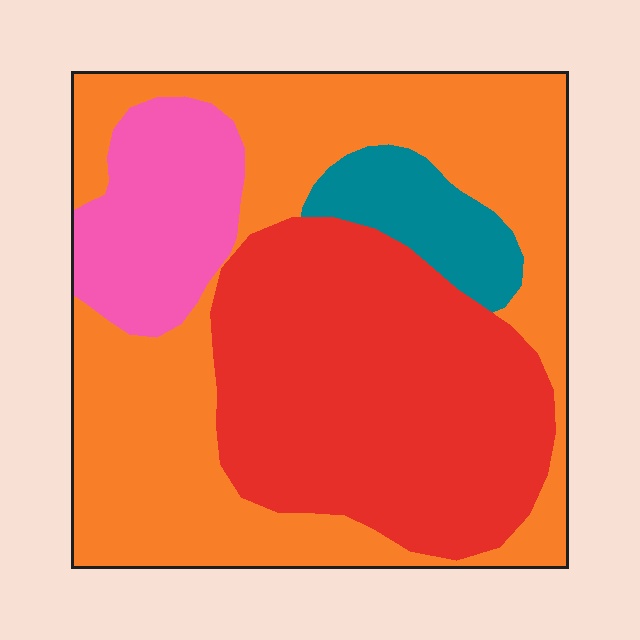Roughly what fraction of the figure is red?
Red covers around 35% of the figure.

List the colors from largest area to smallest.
From largest to smallest: orange, red, pink, teal.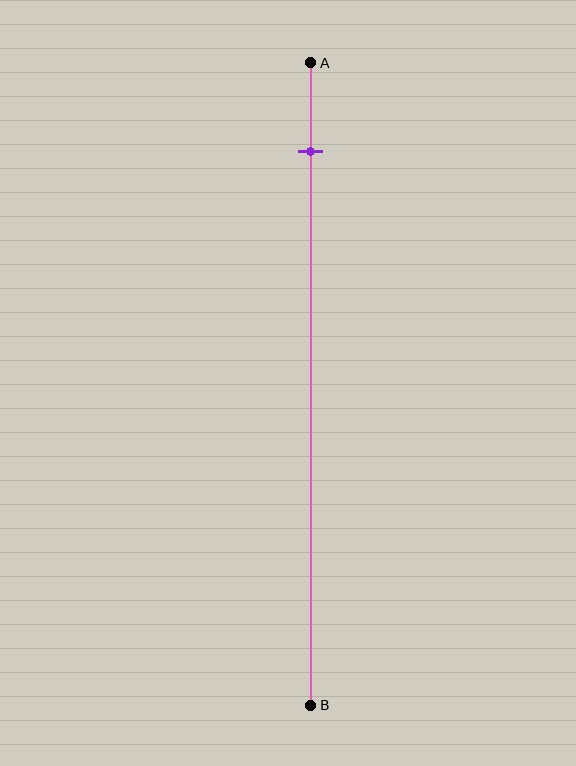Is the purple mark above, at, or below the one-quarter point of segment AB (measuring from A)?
The purple mark is above the one-quarter point of segment AB.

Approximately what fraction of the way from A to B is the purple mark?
The purple mark is approximately 15% of the way from A to B.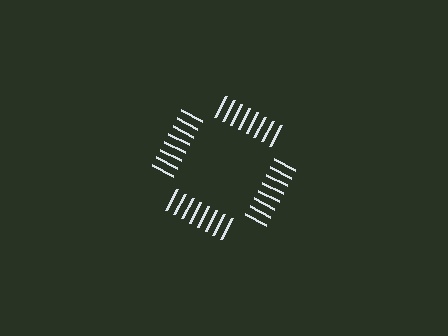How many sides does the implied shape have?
4 sides — the line-ends trace a square.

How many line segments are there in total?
32 — 8 along each of the 4 edges.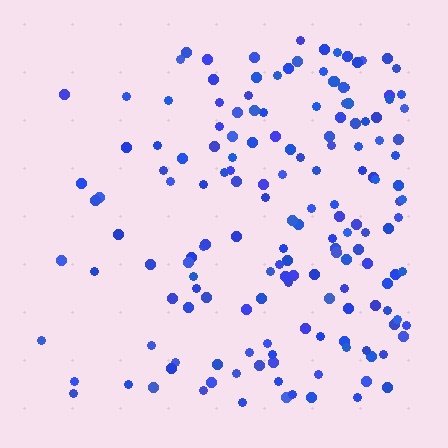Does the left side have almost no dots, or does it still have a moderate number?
Still a moderate number, just noticeably fewer than the right.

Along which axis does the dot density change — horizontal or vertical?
Horizontal.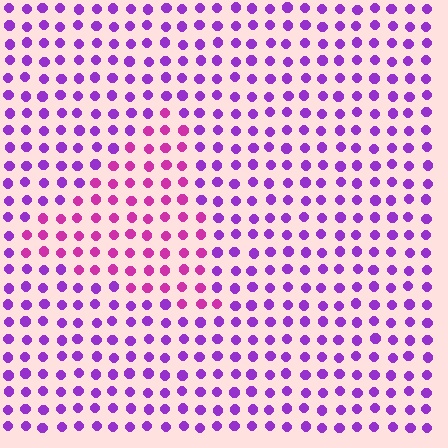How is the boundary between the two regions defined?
The boundary is defined purely by a slight shift in hue (about 35 degrees). Spacing, size, and orientation are identical on both sides.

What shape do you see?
I see a triangle.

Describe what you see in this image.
The image is filled with small purple elements in a uniform arrangement. A triangle-shaped region is visible where the elements are tinted to a slightly different hue, forming a subtle color boundary.